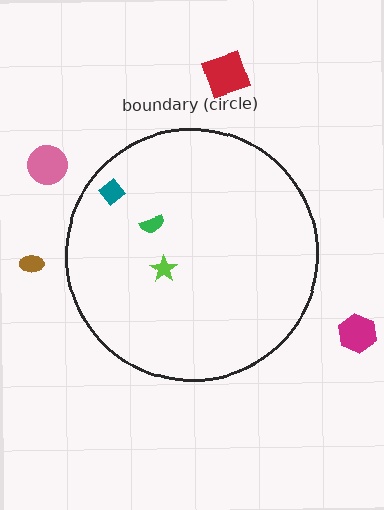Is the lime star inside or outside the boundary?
Inside.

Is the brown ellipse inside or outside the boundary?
Outside.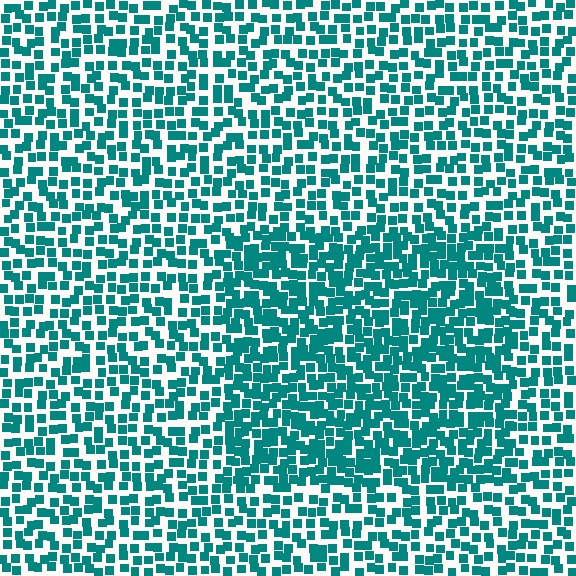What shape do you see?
I see a rectangle.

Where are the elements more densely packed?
The elements are more densely packed inside the rectangle boundary.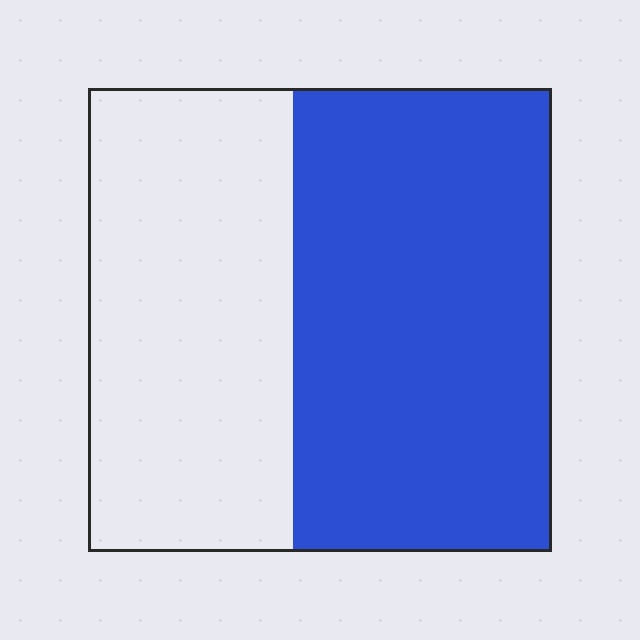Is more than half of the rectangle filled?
Yes.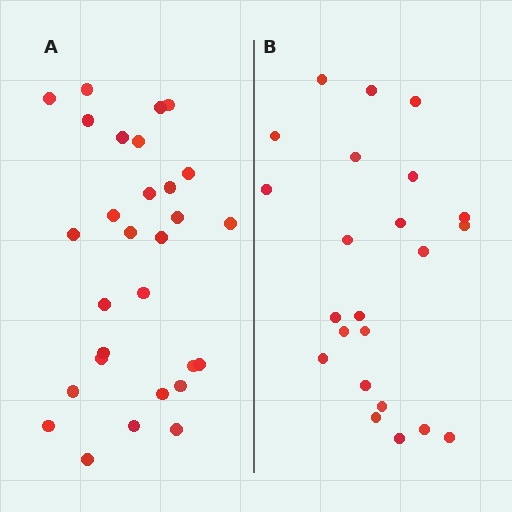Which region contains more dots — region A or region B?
Region A (the left region) has more dots.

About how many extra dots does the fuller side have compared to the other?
Region A has about 6 more dots than region B.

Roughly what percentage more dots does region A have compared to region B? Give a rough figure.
About 25% more.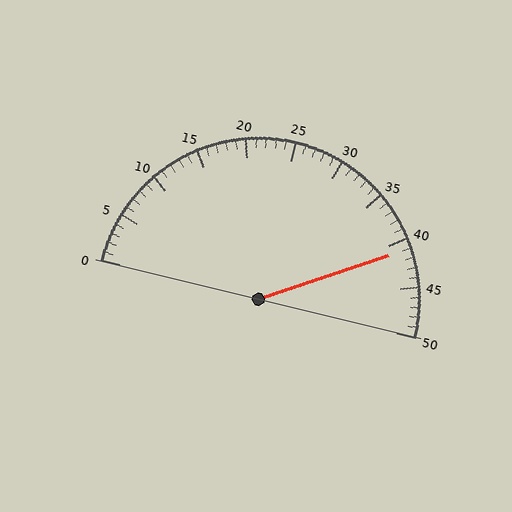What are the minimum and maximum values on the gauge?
The gauge ranges from 0 to 50.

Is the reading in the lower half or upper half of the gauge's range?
The reading is in the upper half of the range (0 to 50).